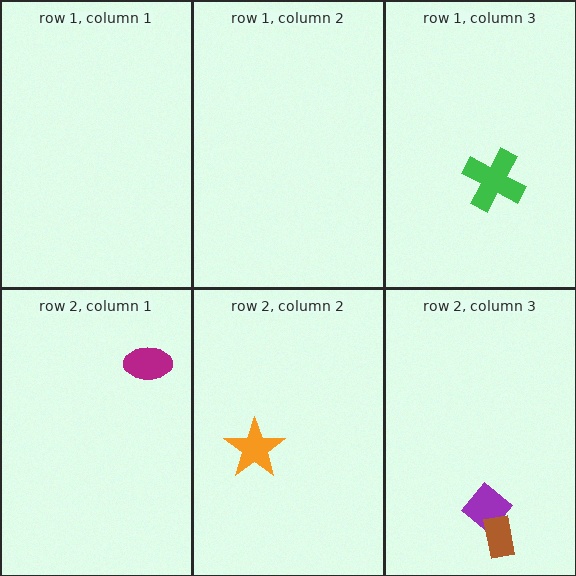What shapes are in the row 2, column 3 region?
The purple diamond, the brown rectangle.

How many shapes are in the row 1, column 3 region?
1.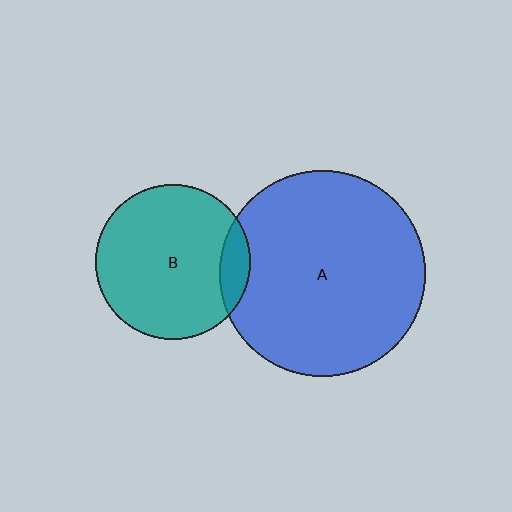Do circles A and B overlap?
Yes.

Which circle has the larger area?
Circle A (blue).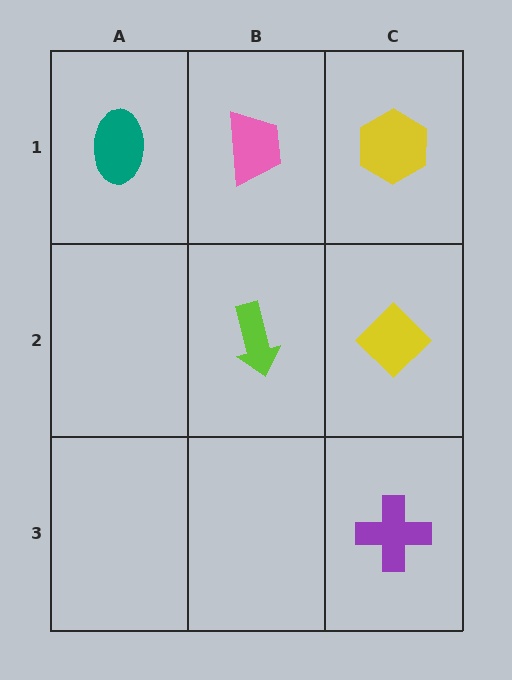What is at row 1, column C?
A yellow hexagon.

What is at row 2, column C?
A yellow diamond.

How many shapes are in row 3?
1 shape.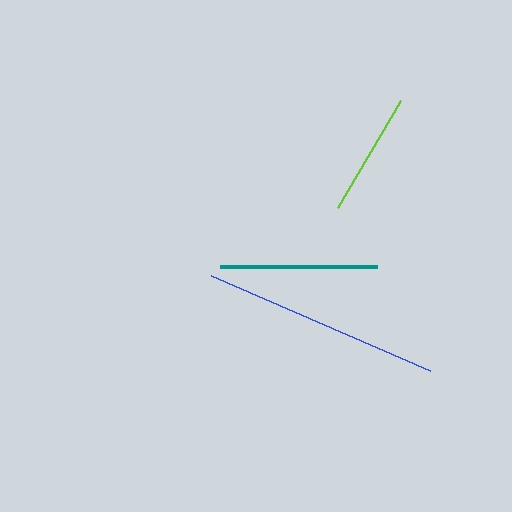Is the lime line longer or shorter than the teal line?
The teal line is longer than the lime line.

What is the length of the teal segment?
The teal segment is approximately 157 pixels long.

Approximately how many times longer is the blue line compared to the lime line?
The blue line is approximately 1.9 times the length of the lime line.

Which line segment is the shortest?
The lime line is the shortest at approximately 125 pixels.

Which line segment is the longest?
The blue line is the longest at approximately 239 pixels.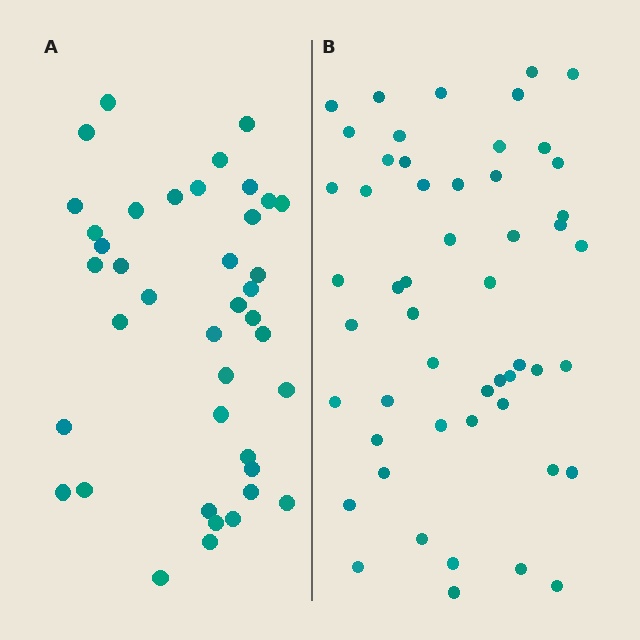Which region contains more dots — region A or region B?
Region B (the right region) has more dots.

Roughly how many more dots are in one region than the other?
Region B has roughly 12 or so more dots than region A.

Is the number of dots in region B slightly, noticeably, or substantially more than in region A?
Region B has noticeably more, but not dramatically so. The ratio is roughly 1.3 to 1.